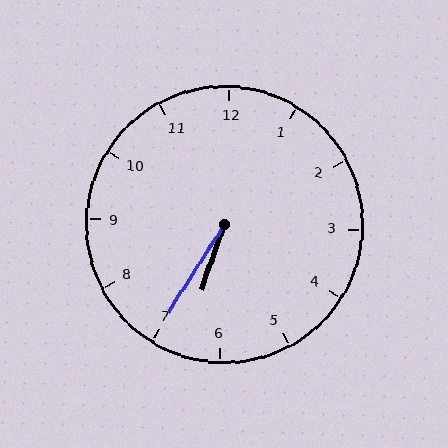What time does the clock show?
6:35.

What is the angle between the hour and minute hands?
Approximately 12 degrees.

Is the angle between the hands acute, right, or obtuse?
It is acute.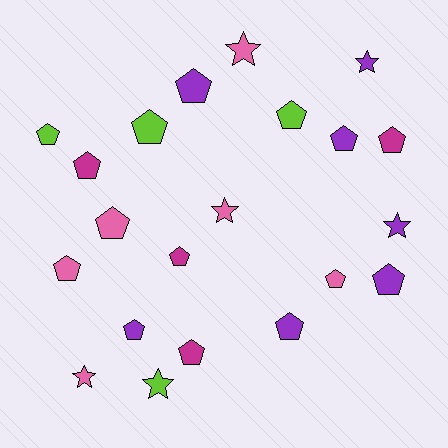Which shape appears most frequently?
Pentagon, with 15 objects.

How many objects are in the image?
There are 21 objects.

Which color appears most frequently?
Purple, with 7 objects.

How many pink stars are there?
There are 3 pink stars.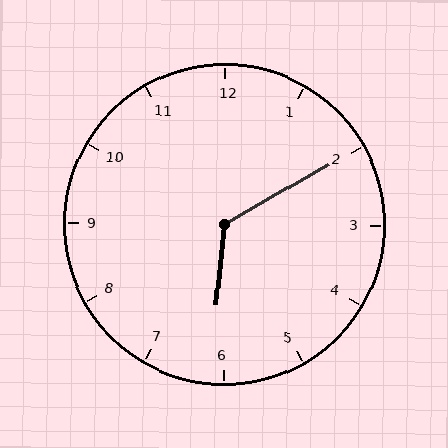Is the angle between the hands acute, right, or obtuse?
It is obtuse.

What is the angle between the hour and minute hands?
Approximately 125 degrees.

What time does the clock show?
6:10.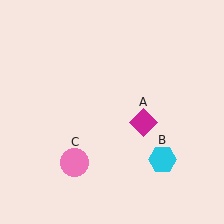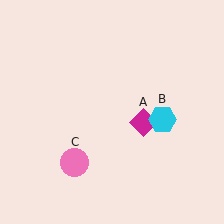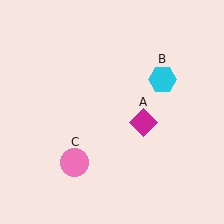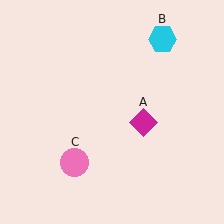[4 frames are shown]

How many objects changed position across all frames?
1 object changed position: cyan hexagon (object B).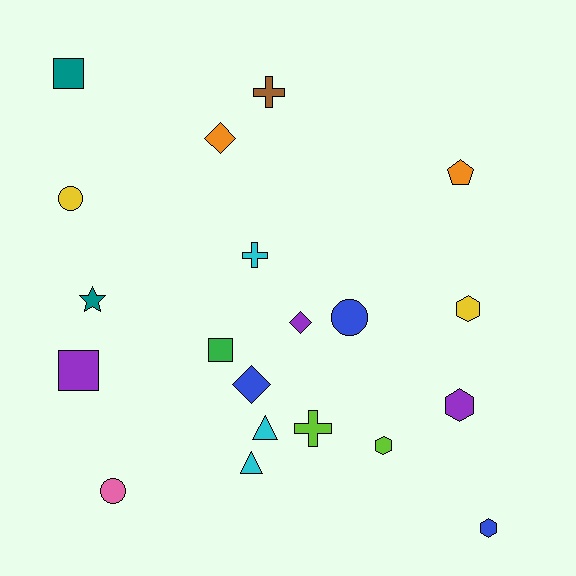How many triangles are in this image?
There are 2 triangles.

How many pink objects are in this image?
There is 1 pink object.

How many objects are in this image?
There are 20 objects.